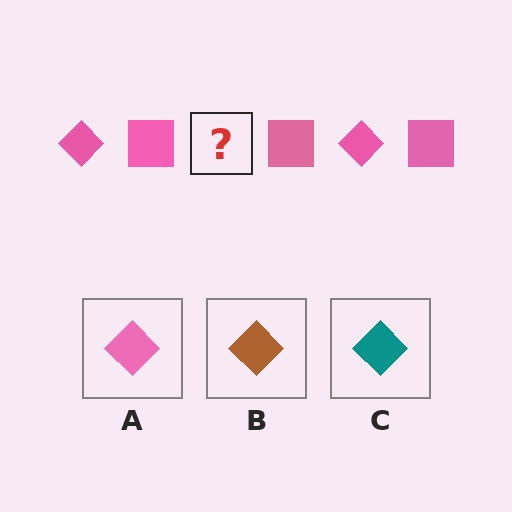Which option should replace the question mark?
Option A.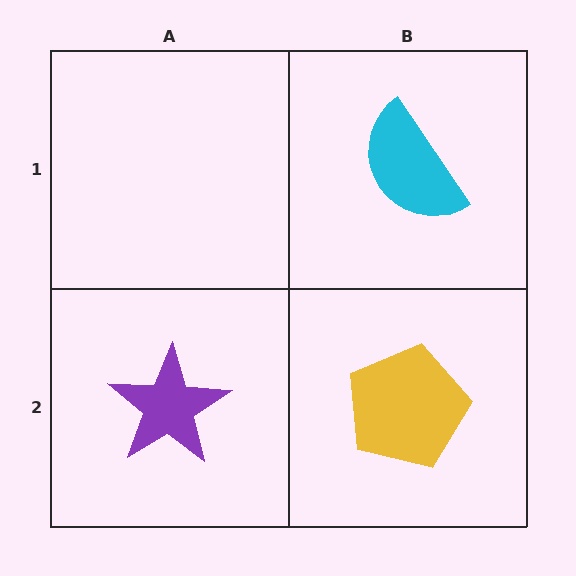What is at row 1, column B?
A cyan semicircle.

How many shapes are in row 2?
2 shapes.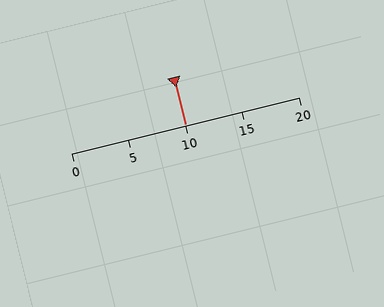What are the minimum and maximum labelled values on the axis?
The axis runs from 0 to 20.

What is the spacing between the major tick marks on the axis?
The major ticks are spaced 5 apart.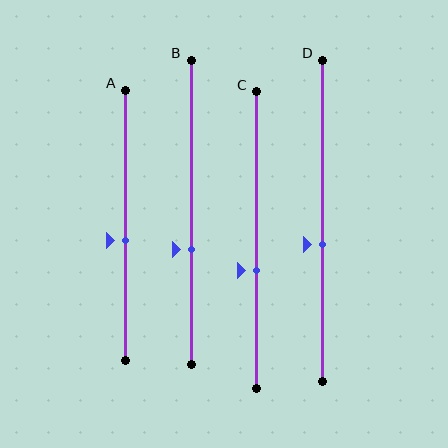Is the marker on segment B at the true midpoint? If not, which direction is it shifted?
No, the marker on segment B is shifted downward by about 12% of the segment length.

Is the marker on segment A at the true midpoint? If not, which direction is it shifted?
No, the marker on segment A is shifted downward by about 6% of the segment length.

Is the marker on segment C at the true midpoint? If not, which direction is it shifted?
No, the marker on segment C is shifted downward by about 10% of the segment length.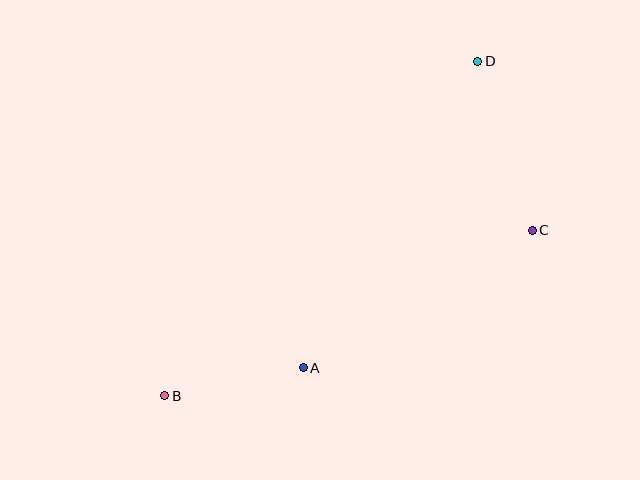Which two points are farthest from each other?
Points B and D are farthest from each other.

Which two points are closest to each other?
Points A and B are closest to each other.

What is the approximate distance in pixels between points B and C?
The distance between B and C is approximately 403 pixels.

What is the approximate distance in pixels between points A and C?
The distance between A and C is approximately 267 pixels.